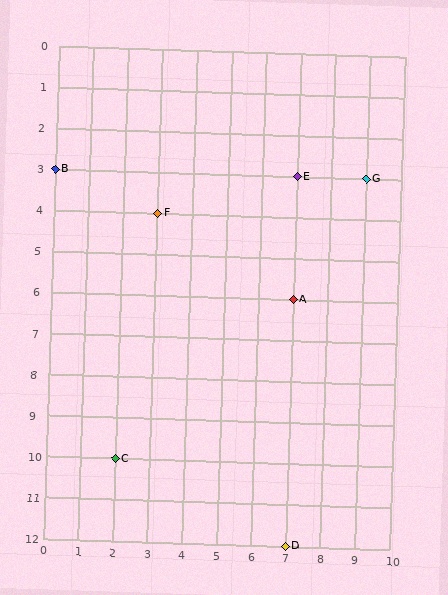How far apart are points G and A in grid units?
Points G and A are 2 columns and 3 rows apart (about 3.6 grid units diagonally).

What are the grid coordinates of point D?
Point D is at grid coordinates (7, 12).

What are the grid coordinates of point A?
Point A is at grid coordinates (7, 6).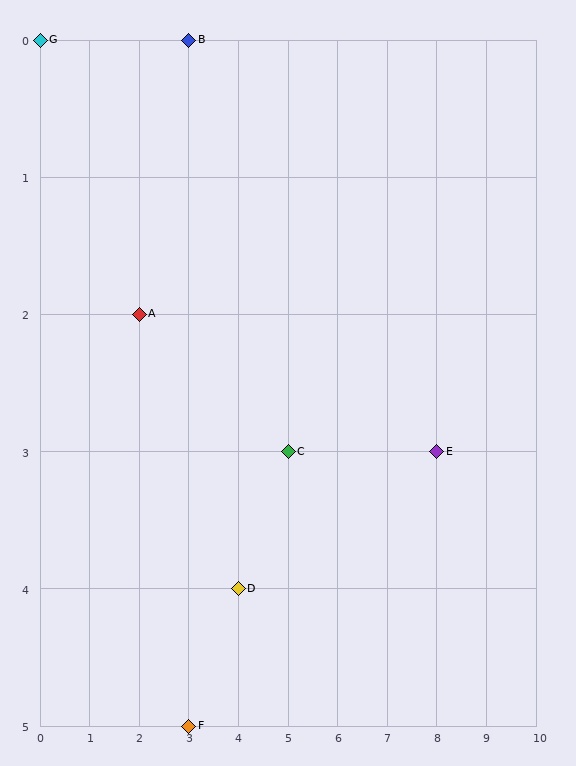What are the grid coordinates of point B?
Point B is at grid coordinates (3, 0).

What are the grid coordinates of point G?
Point G is at grid coordinates (0, 0).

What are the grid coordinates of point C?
Point C is at grid coordinates (5, 3).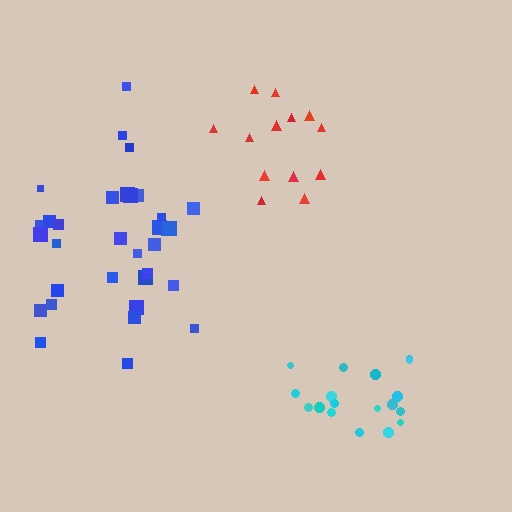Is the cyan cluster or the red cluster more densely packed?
Cyan.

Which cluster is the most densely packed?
Cyan.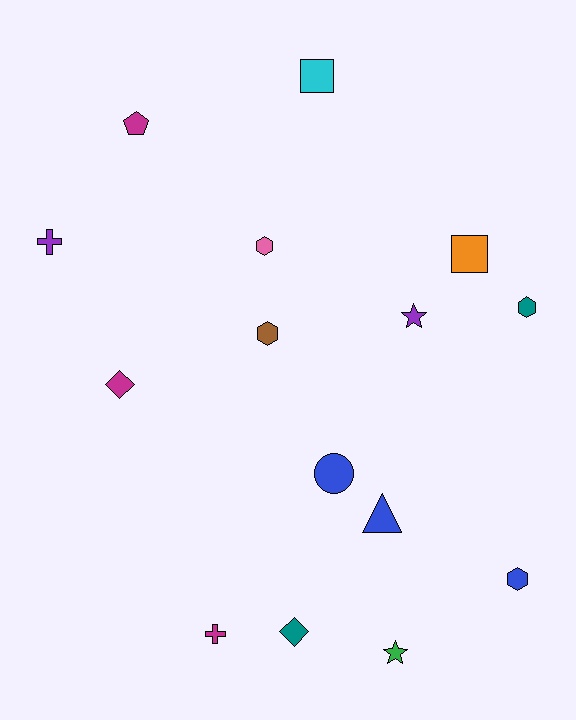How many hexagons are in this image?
There are 4 hexagons.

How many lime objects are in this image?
There are no lime objects.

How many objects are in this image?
There are 15 objects.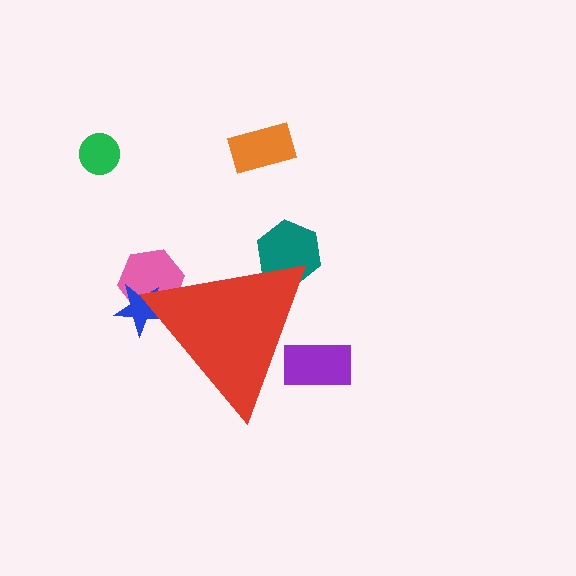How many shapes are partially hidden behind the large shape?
4 shapes are partially hidden.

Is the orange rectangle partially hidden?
No, the orange rectangle is fully visible.